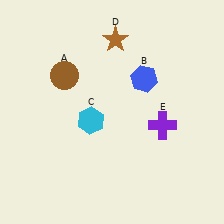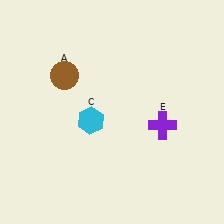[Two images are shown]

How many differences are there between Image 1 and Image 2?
There are 2 differences between the two images.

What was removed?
The brown star (D), the blue hexagon (B) were removed in Image 2.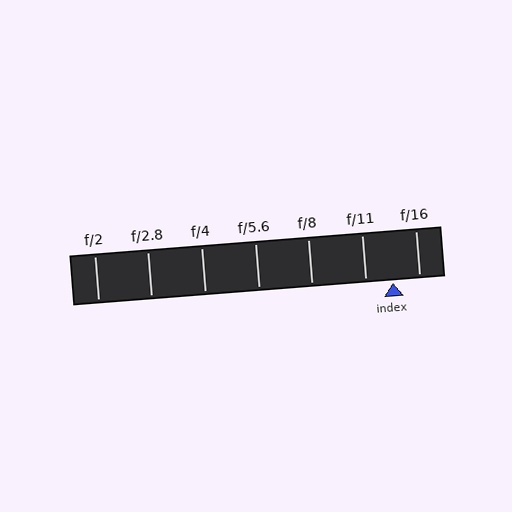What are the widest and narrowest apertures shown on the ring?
The widest aperture shown is f/2 and the narrowest is f/16.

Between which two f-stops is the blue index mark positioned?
The index mark is between f/11 and f/16.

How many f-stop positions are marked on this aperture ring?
There are 7 f-stop positions marked.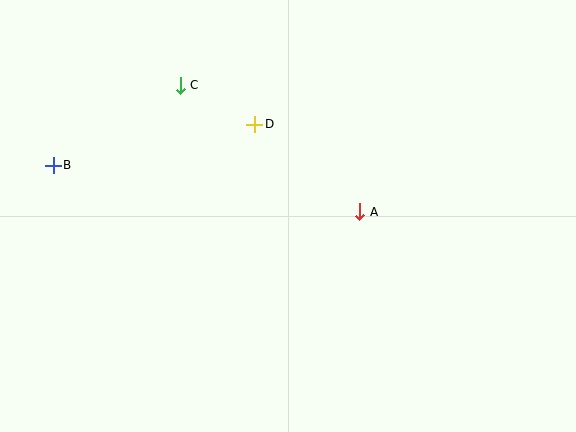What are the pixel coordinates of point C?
Point C is at (180, 85).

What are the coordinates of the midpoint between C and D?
The midpoint between C and D is at (217, 105).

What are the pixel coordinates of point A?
Point A is at (360, 212).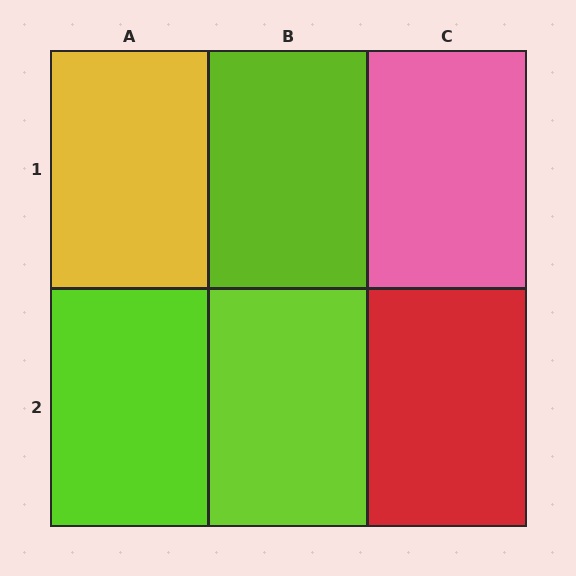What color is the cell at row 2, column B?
Lime.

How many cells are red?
1 cell is red.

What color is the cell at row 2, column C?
Red.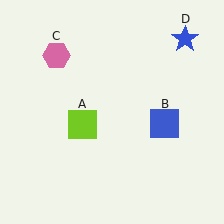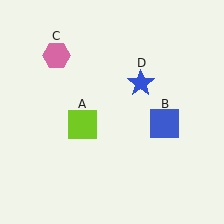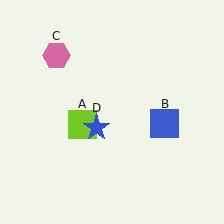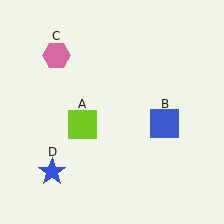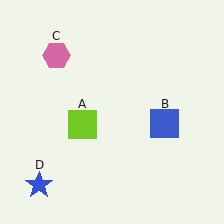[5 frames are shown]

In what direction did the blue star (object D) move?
The blue star (object D) moved down and to the left.